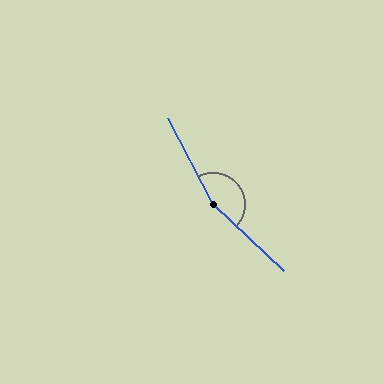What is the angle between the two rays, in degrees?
Approximately 161 degrees.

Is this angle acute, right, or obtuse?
It is obtuse.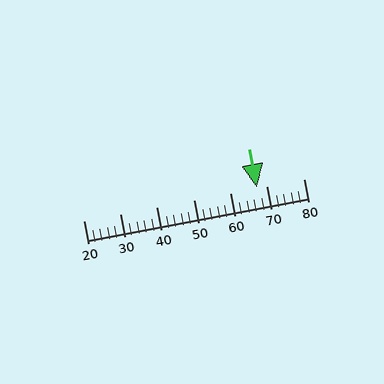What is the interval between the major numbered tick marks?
The major tick marks are spaced 10 units apart.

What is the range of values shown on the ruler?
The ruler shows values from 20 to 80.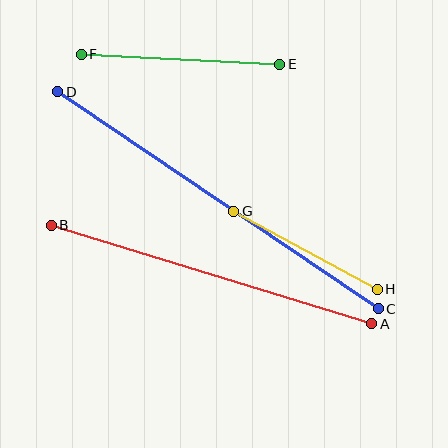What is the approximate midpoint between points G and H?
The midpoint is at approximately (305, 250) pixels.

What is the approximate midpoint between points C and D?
The midpoint is at approximately (218, 200) pixels.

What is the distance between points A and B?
The distance is approximately 335 pixels.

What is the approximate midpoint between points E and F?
The midpoint is at approximately (181, 59) pixels.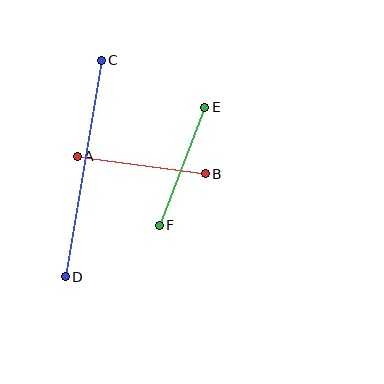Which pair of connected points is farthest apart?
Points C and D are farthest apart.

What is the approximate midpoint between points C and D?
The midpoint is at approximately (83, 168) pixels.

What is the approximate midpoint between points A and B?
The midpoint is at approximately (141, 165) pixels.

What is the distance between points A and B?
The distance is approximately 129 pixels.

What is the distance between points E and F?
The distance is approximately 127 pixels.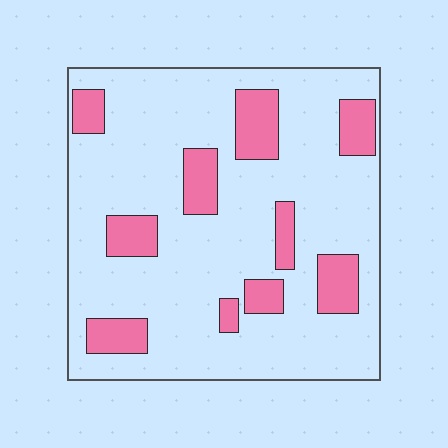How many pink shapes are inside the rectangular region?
10.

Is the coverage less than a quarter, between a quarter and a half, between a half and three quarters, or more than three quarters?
Less than a quarter.